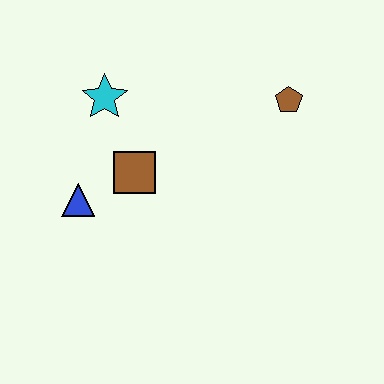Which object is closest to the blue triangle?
The brown square is closest to the blue triangle.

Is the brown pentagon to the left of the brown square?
No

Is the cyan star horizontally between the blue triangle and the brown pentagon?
Yes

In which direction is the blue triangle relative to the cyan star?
The blue triangle is below the cyan star.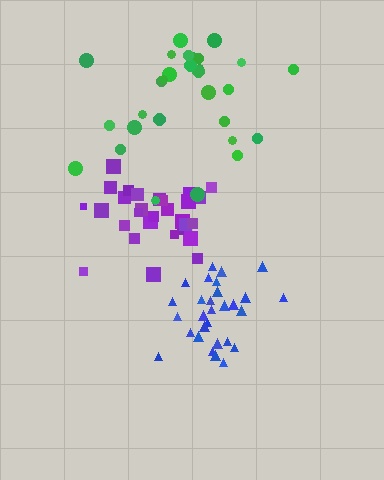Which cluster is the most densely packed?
Blue.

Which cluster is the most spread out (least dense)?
Green.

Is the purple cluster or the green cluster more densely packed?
Purple.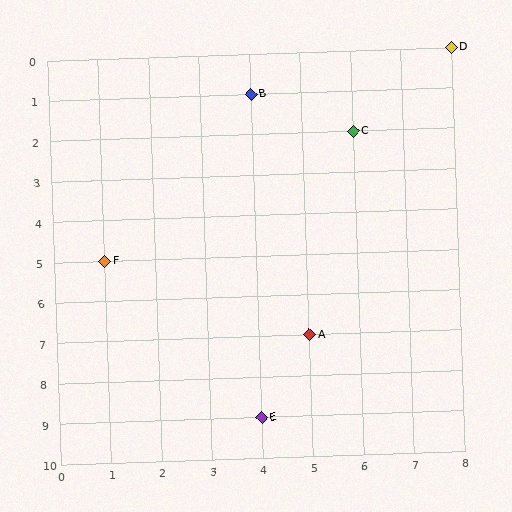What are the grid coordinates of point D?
Point D is at grid coordinates (8, 0).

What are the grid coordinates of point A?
Point A is at grid coordinates (5, 7).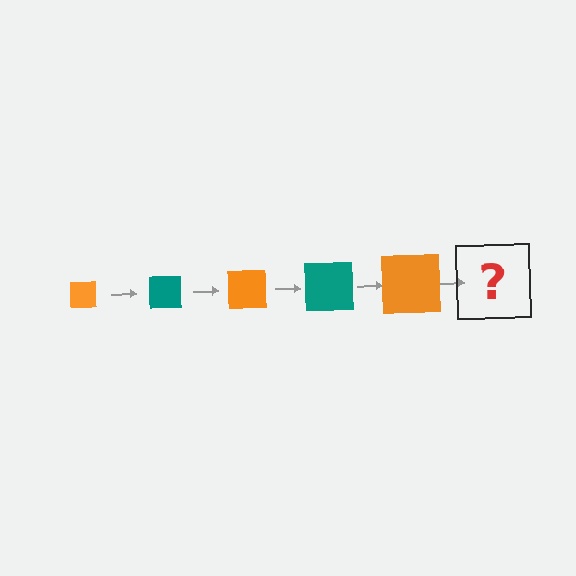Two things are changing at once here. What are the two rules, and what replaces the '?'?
The two rules are that the square grows larger each step and the color cycles through orange and teal. The '?' should be a teal square, larger than the previous one.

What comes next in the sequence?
The next element should be a teal square, larger than the previous one.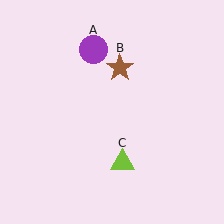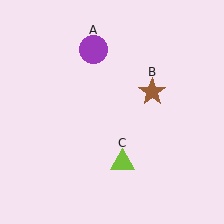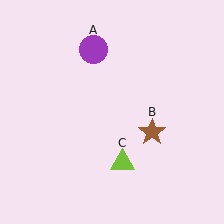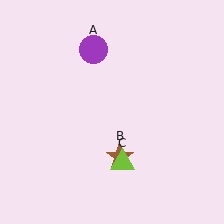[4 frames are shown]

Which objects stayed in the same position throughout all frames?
Purple circle (object A) and lime triangle (object C) remained stationary.